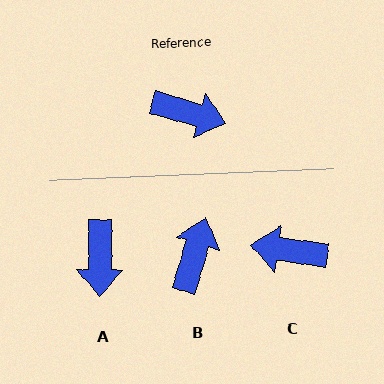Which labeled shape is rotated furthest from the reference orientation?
C, about 172 degrees away.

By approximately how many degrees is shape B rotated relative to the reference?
Approximately 89 degrees counter-clockwise.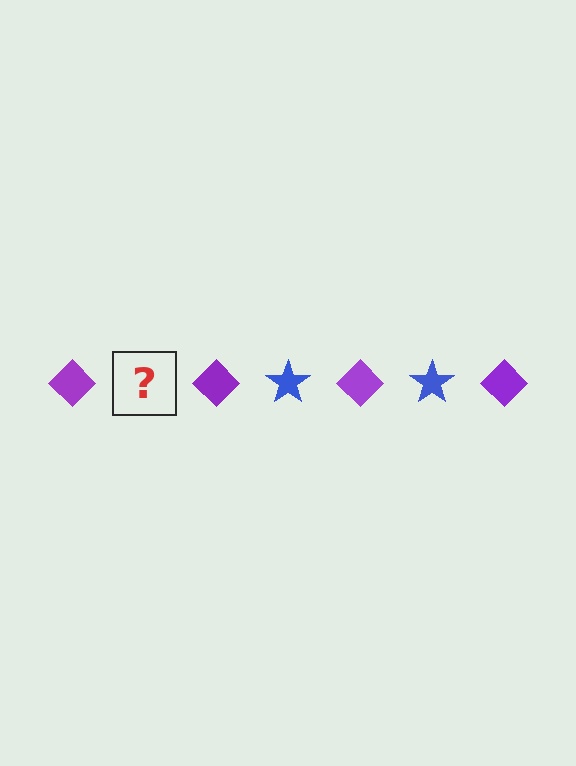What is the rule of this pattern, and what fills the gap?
The rule is that the pattern alternates between purple diamond and blue star. The gap should be filled with a blue star.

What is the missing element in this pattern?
The missing element is a blue star.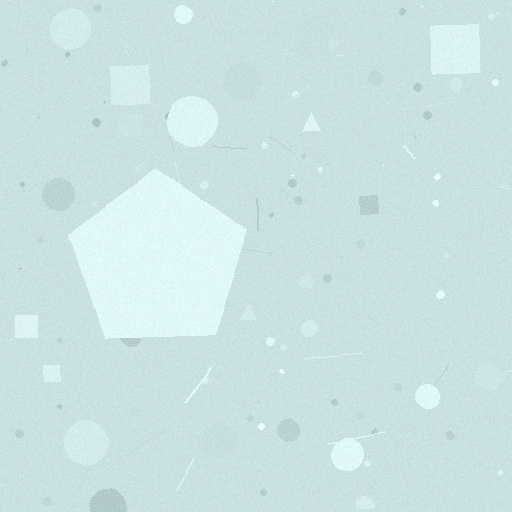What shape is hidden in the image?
A pentagon is hidden in the image.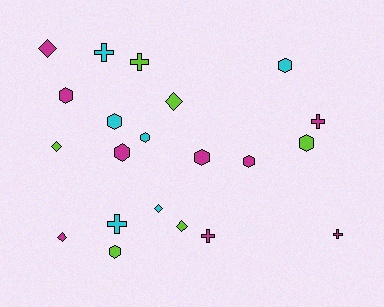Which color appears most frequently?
Magenta, with 9 objects.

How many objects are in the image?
There are 21 objects.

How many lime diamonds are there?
There are 3 lime diamonds.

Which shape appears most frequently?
Hexagon, with 9 objects.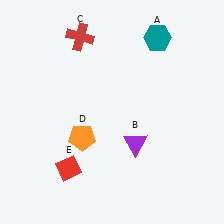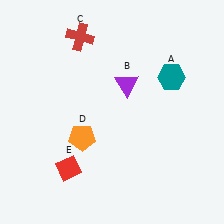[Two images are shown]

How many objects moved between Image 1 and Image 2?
2 objects moved between the two images.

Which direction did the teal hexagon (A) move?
The teal hexagon (A) moved down.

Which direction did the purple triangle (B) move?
The purple triangle (B) moved up.